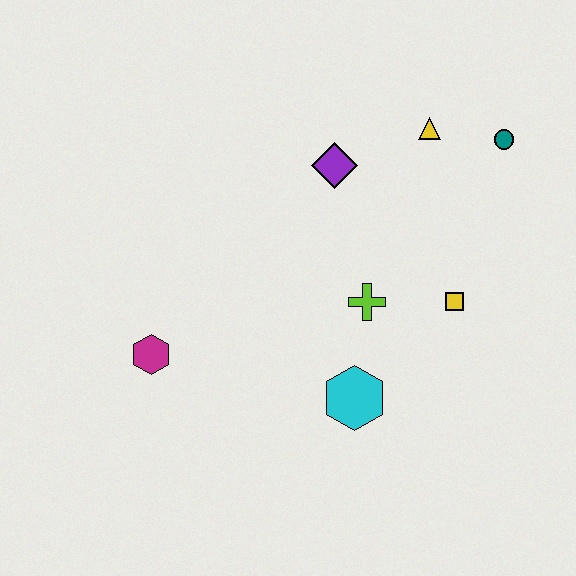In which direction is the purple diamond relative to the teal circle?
The purple diamond is to the left of the teal circle.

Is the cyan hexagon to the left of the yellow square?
Yes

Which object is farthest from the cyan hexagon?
The teal circle is farthest from the cyan hexagon.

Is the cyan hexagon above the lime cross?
No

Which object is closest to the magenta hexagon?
The cyan hexagon is closest to the magenta hexagon.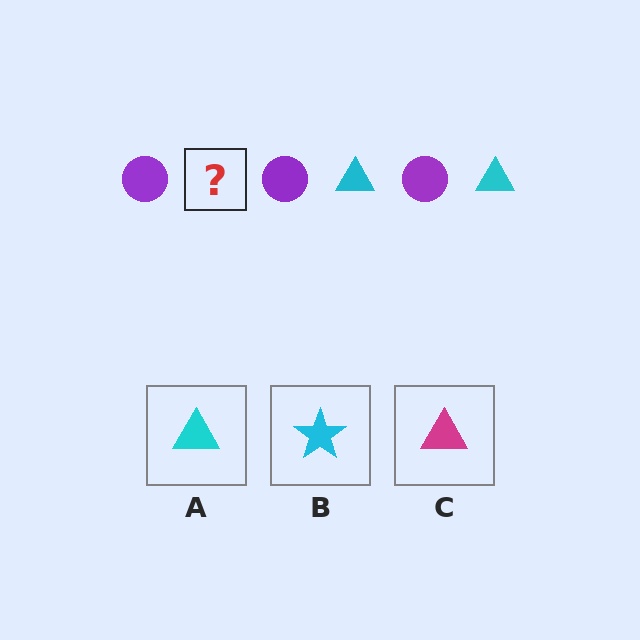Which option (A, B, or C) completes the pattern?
A.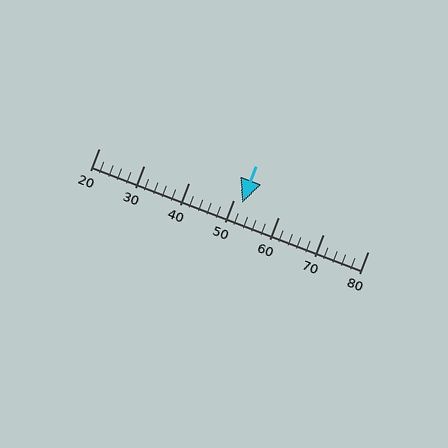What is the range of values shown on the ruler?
The ruler shows values from 20 to 80.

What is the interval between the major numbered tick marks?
The major tick marks are spaced 10 units apart.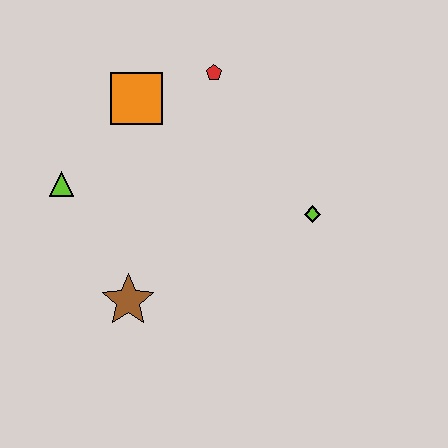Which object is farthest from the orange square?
The lime diamond is farthest from the orange square.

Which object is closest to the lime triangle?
The orange square is closest to the lime triangle.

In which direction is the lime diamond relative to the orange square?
The lime diamond is to the right of the orange square.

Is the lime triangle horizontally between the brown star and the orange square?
No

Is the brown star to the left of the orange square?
Yes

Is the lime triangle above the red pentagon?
No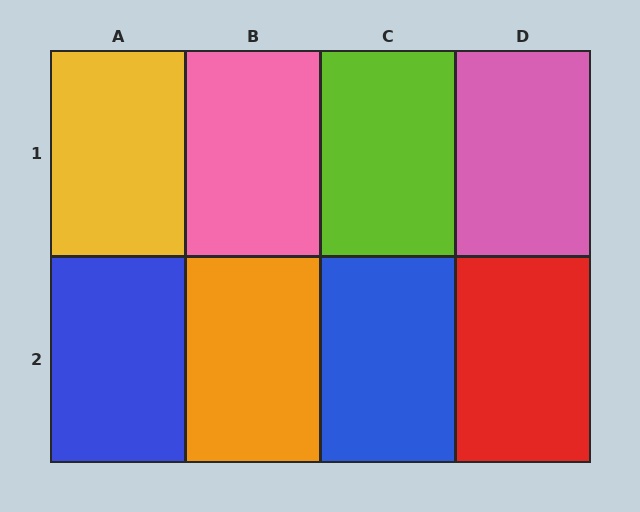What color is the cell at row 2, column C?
Blue.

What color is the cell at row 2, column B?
Orange.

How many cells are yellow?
1 cell is yellow.